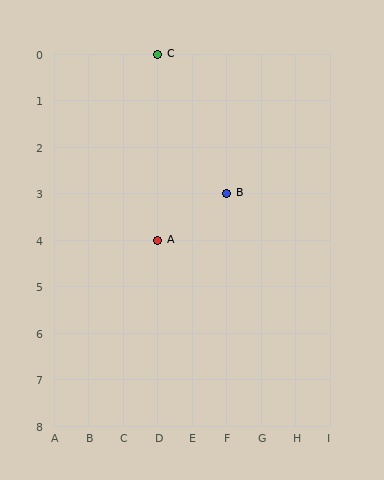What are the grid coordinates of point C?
Point C is at grid coordinates (D, 0).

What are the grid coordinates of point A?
Point A is at grid coordinates (D, 4).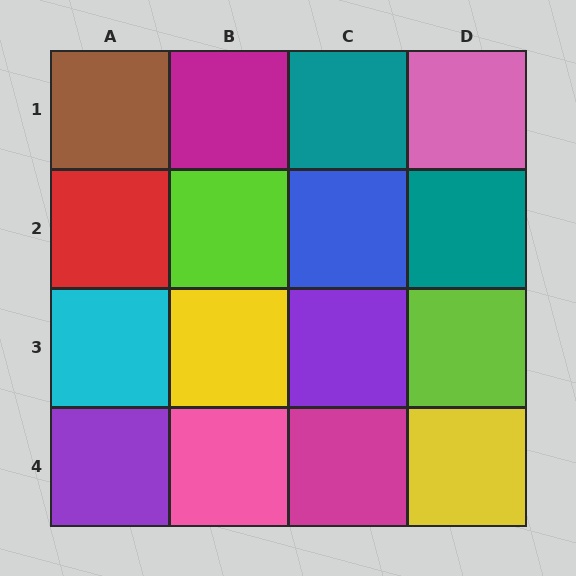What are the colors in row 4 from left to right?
Purple, pink, magenta, yellow.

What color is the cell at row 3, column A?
Cyan.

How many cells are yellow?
2 cells are yellow.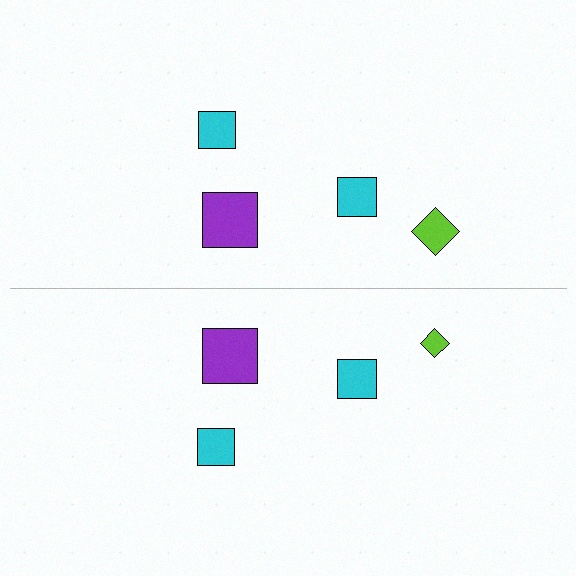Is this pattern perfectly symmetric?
No, the pattern is not perfectly symmetric. The lime diamond on the bottom side has a different size than its mirror counterpart.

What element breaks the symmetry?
The lime diamond on the bottom side has a different size than its mirror counterpart.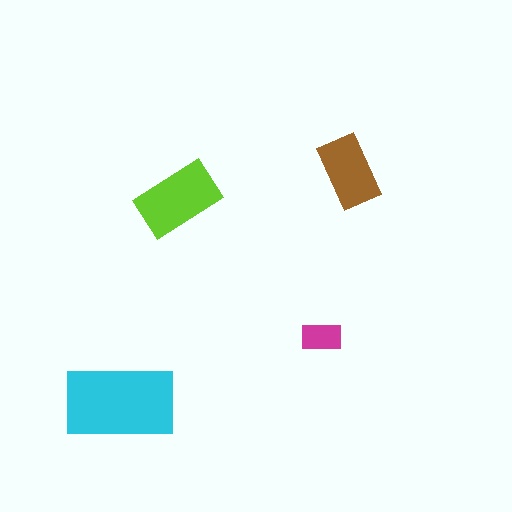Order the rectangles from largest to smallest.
the cyan one, the lime one, the brown one, the magenta one.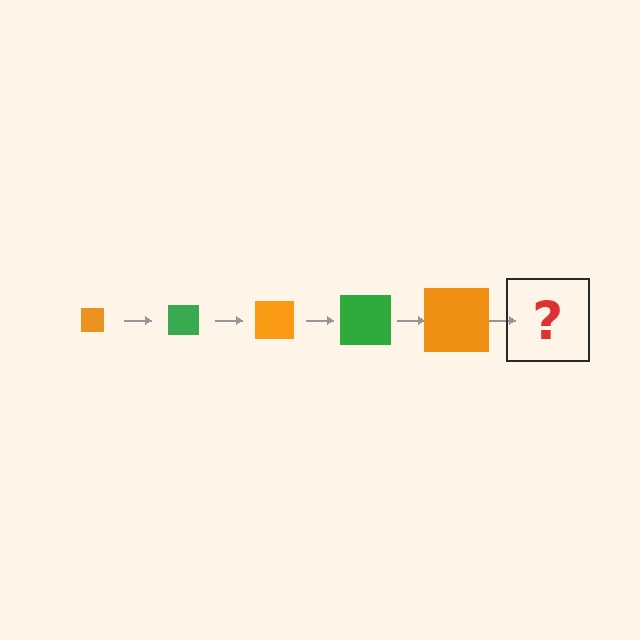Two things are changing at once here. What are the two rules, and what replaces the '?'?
The two rules are that the square grows larger each step and the color cycles through orange and green. The '?' should be a green square, larger than the previous one.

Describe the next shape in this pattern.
It should be a green square, larger than the previous one.